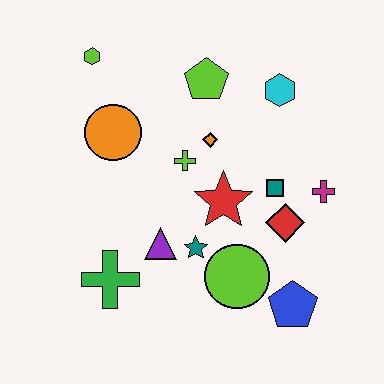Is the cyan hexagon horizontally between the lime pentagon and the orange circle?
No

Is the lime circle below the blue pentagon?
No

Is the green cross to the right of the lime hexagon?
Yes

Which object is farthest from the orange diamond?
The blue pentagon is farthest from the orange diamond.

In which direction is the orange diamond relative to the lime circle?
The orange diamond is above the lime circle.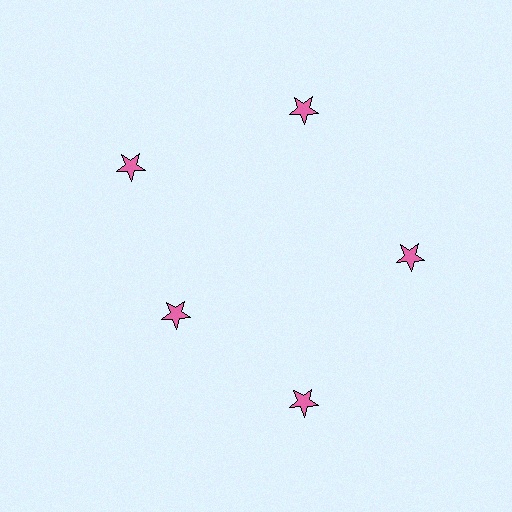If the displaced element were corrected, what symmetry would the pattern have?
It would have 5-fold rotational symmetry — the pattern would map onto itself every 72 degrees.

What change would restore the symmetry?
The symmetry would be restored by moving it outward, back onto the ring so that all 5 stars sit at equal angles and equal distance from the center.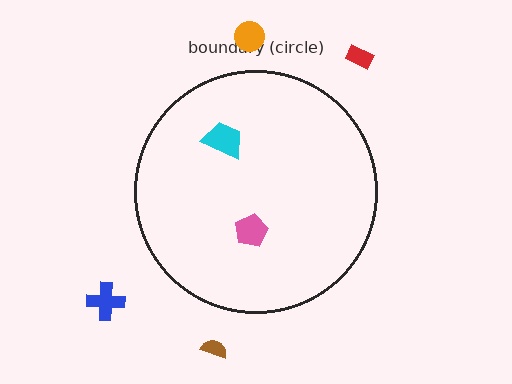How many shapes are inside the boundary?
2 inside, 4 outside.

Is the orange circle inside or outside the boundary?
Outside.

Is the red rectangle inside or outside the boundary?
Outside.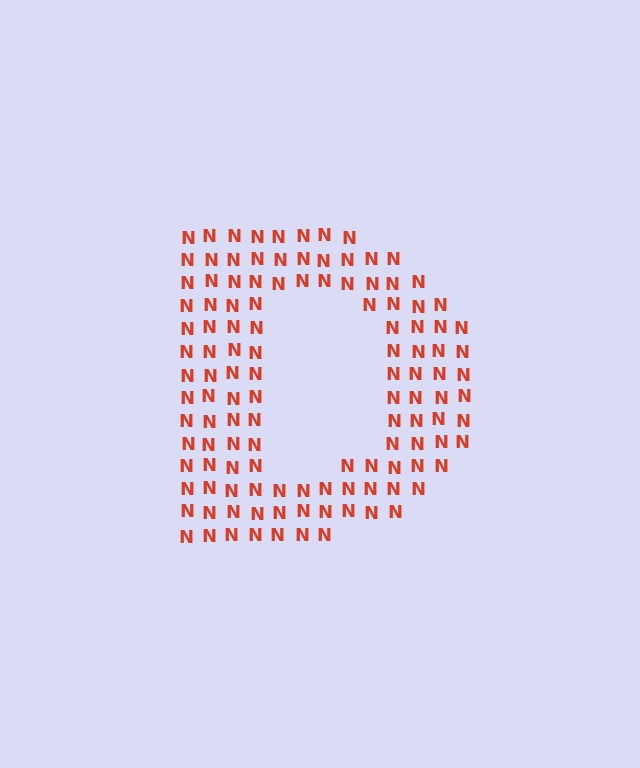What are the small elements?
The small elements are letter N's.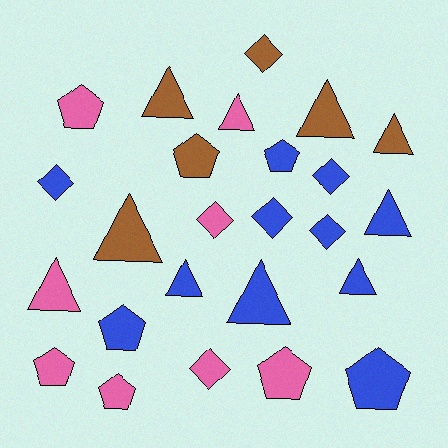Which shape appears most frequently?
Triangle, with 10 objects.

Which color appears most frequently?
Blue, with 11 objects.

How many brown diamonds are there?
There is 1 brown diamond.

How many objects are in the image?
There are 25 objects.